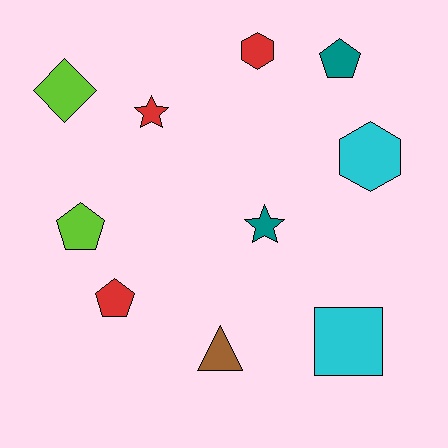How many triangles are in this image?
There is 1 triangle.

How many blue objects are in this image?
There are no blue objects.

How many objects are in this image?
There are 10 objects.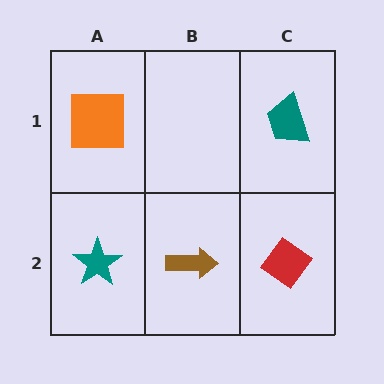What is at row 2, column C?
A red diamond.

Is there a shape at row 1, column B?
No, that cell is empty.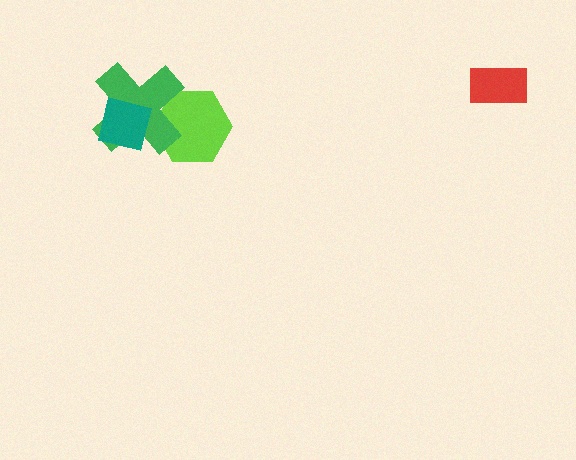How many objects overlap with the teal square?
1 object overlaps with the teal square.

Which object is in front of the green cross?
The teal square is in front of the green cross.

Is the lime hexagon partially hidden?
Yes, it is partially covered by another shape.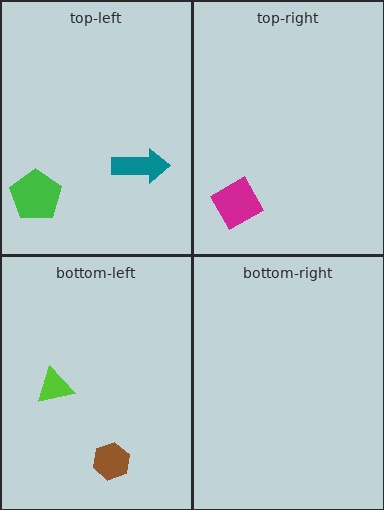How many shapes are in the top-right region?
1.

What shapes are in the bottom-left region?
The brown hexagon, the lime triangle.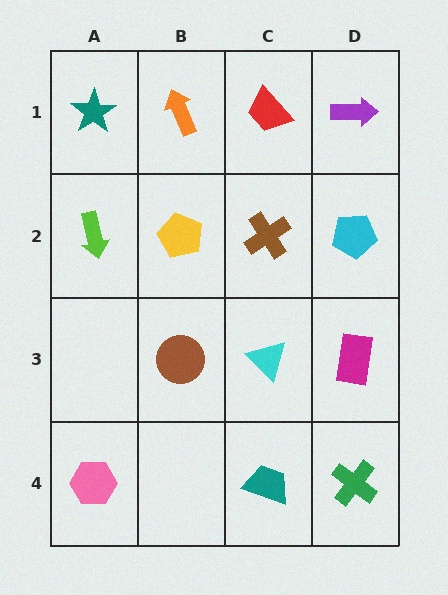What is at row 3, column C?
A cyan triangle.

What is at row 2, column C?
A brown cross.